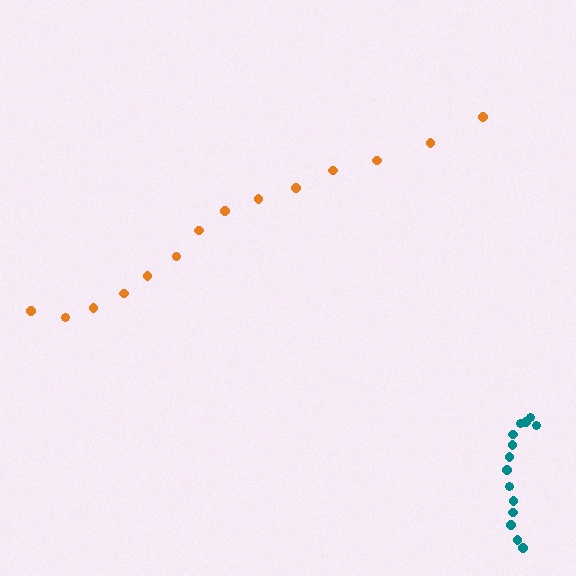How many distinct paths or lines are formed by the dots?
There are 2 distinct paths.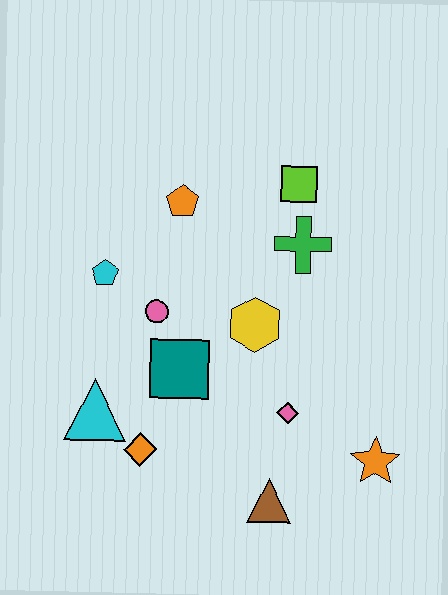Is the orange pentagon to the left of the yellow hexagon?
Yes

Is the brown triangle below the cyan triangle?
Yes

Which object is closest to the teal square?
The pink circle is closest to the teal square.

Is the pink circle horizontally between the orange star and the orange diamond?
Yes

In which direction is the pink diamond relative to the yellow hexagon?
The pink diamond is below the yellow hexagon.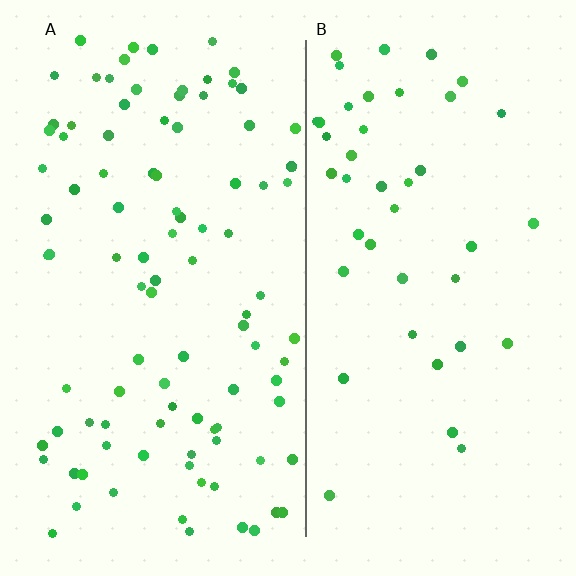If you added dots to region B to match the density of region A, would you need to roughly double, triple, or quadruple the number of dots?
Approximately double.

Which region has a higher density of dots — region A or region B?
A (the left).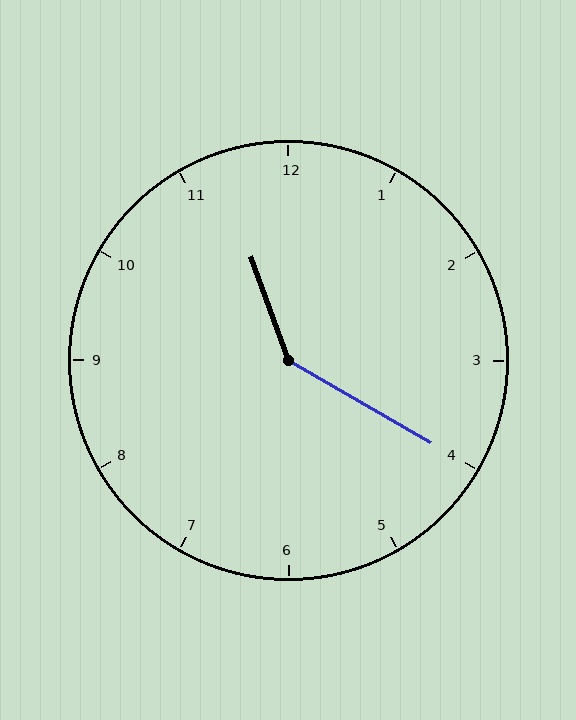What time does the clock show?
11:20.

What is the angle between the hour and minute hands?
Approximately 140 degrees.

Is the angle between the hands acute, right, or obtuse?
It is obtuse.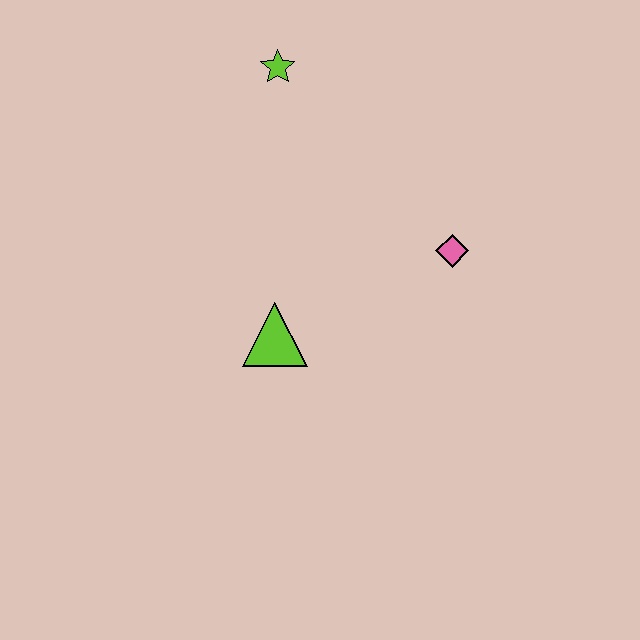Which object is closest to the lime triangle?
The pink diamond is closest to the lime triangle.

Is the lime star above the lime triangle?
Yes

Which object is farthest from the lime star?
The lime triangle is farthest from the lime star.